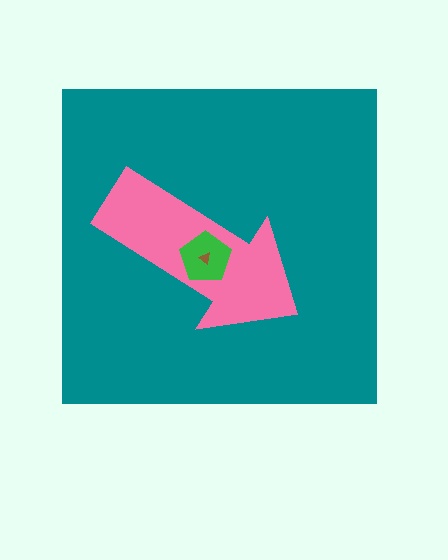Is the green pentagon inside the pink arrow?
Yes.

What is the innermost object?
The brown triangle.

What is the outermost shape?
The teal square.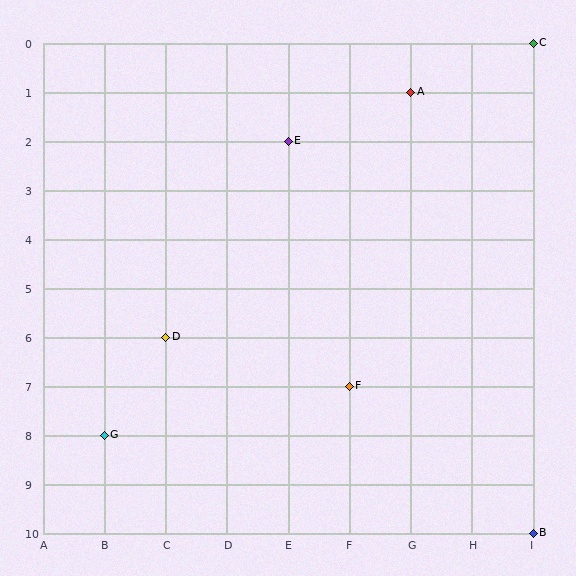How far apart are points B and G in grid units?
Points B and G are 7 columns and 2 rows apart (about 7.3 grid units diagonally).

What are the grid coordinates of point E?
Point E is at grid coordinates (E, 2).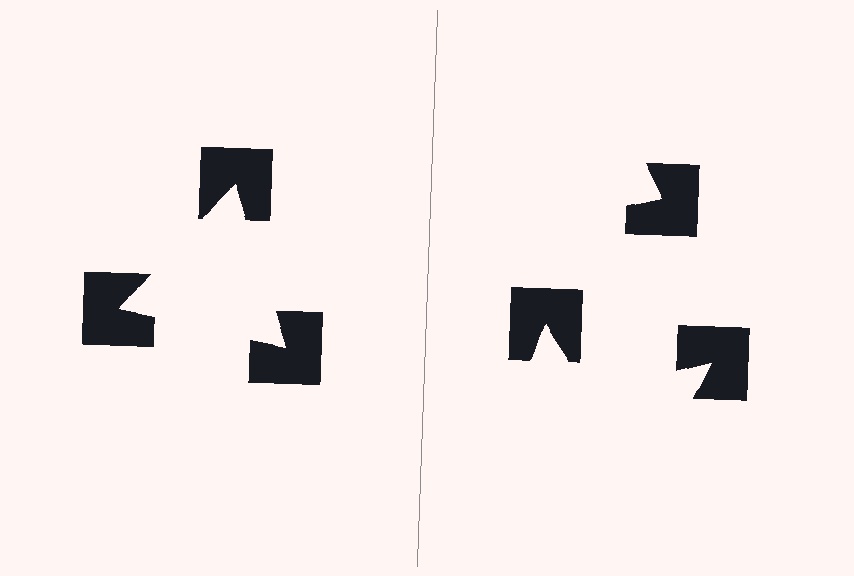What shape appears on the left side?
An illusory triangle.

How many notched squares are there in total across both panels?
6 — 3 on each side.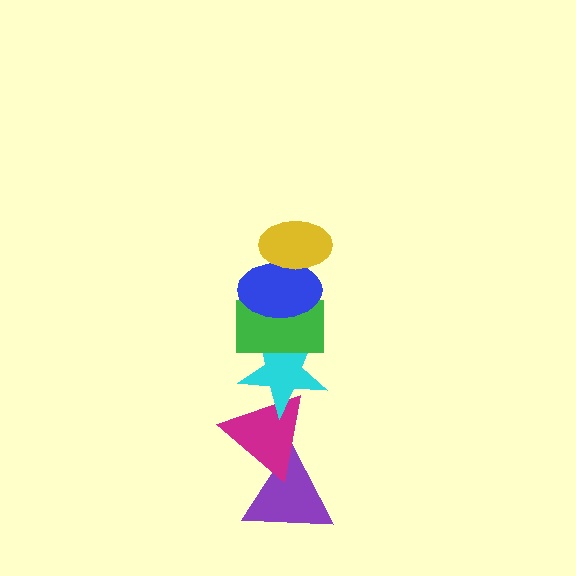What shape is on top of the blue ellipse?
The yellow ellipse is on top of the blue ellipse.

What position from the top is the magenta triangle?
The magenta triangle is 5th from the top.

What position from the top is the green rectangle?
The green rectangle is 3rd from the top.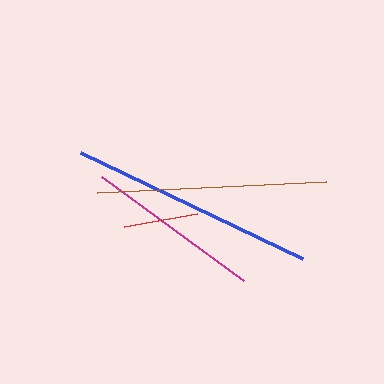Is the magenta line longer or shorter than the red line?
The magenta line is longer than the red line.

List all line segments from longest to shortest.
From longest to shortest: blue, brown, magenta, red.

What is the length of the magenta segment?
The magenta segment is approximately 176 pixels long.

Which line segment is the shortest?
The red line is the shortest at approximately 74 pixels.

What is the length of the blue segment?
The blue segment is approximately 246 pixels long.